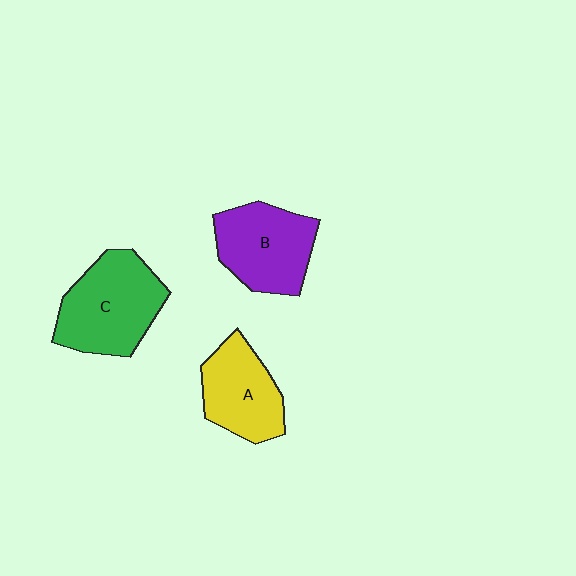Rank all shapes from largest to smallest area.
From largest to smallest: C (green), B (purple), A (yellow).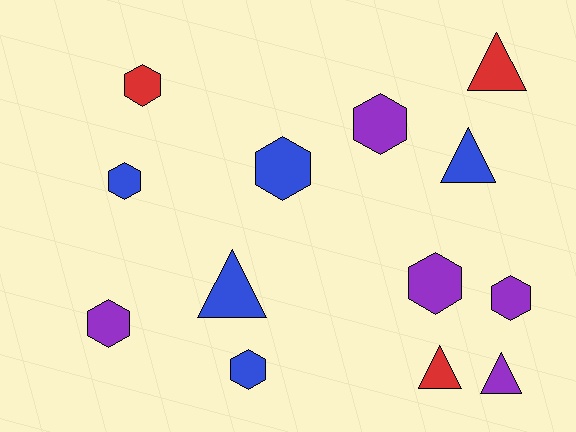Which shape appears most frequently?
Hexagon, with 8 objects.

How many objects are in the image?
There are 13 objects.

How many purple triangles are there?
There is 1 purple triangle.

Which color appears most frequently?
Purple, with 5 objects.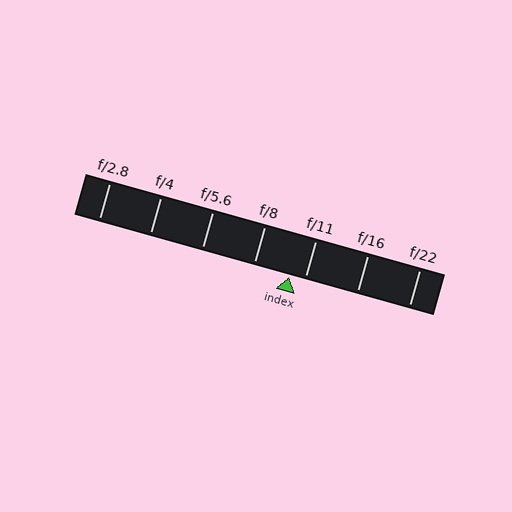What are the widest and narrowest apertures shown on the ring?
The widest aperture shown is f/2.8 and the narrowest is f/22.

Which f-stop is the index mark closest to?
The index mark is closest to f/11.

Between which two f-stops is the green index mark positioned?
The index mark is between f/8 and f/11.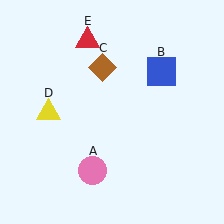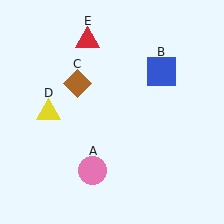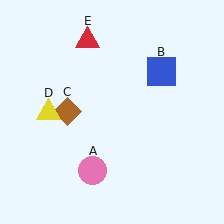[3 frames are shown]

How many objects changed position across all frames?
1 object changed position: brown diamond (object C).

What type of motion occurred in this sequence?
The brown diamond (object C) rotated counterclockwise around the center of the scene.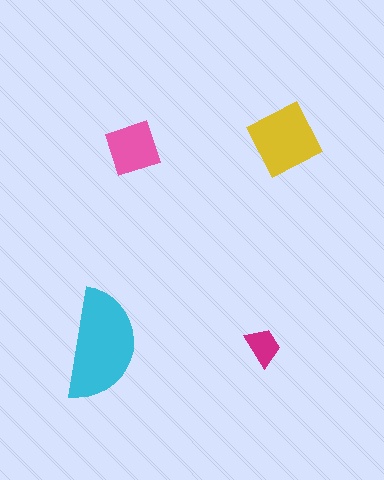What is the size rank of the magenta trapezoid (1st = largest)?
4th.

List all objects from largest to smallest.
The cyan semicircle, the yellow diamond, the pink square, the magenta trapezoid.